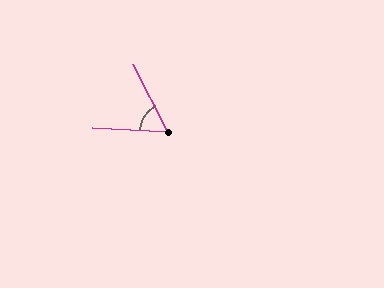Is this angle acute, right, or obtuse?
It is acute.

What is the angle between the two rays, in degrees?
Approximately 60 degrees.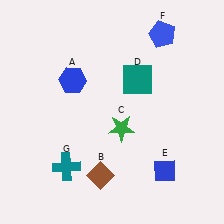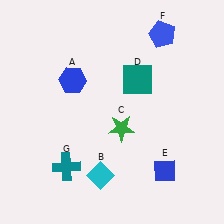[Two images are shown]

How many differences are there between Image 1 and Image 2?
There is 1 difference between the two images.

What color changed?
The diamond (B) changed from brown in Image 1 to cyan in Image 2.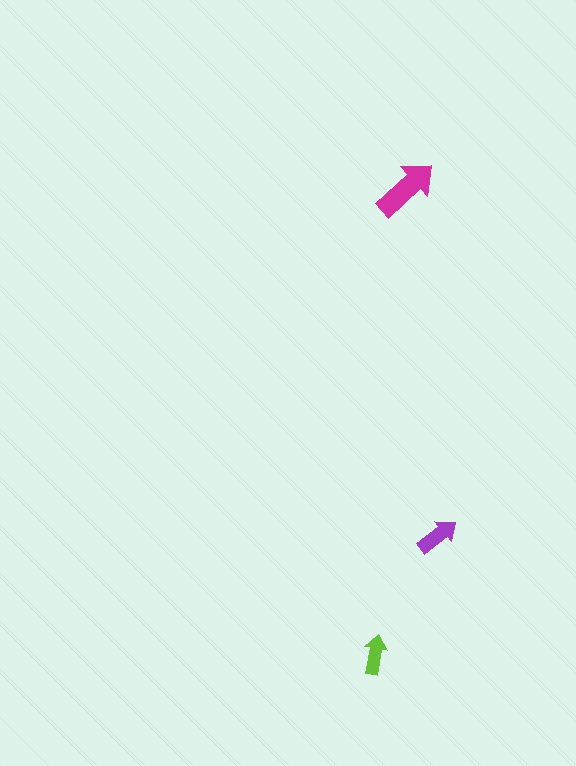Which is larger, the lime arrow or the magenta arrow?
The magenta one.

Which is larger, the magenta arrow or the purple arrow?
The magenta one.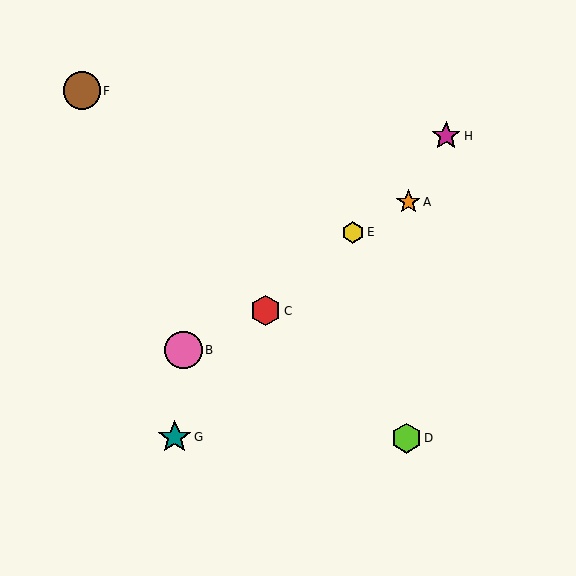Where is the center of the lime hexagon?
The center of the lime hexagon is at (406, 438).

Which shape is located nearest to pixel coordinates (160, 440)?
The teal star (labeled G) at (175, 437) is nearest to that location.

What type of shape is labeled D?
Shape D is a lime hexagon.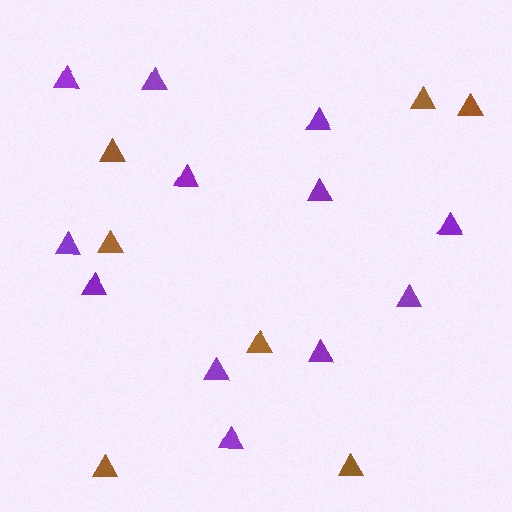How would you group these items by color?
There are 2 groups: one group of brown triangles (7) and one group of purple triangles (12).